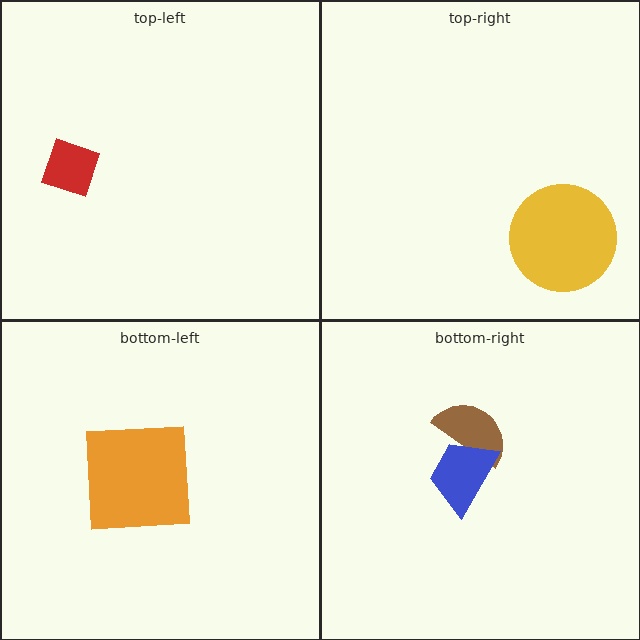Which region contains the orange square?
The bottom-left region.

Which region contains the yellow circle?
The top-right region.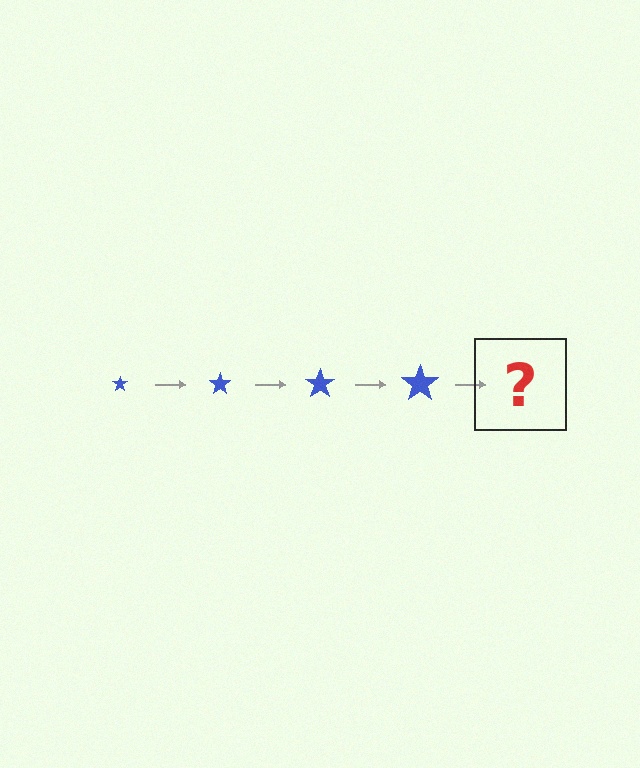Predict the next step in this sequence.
The next step is a blue star, larger than the previous one.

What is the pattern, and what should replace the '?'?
The pattern is that the star gets progressively larger each step. The '?' should be a blue star, larger than the previous one.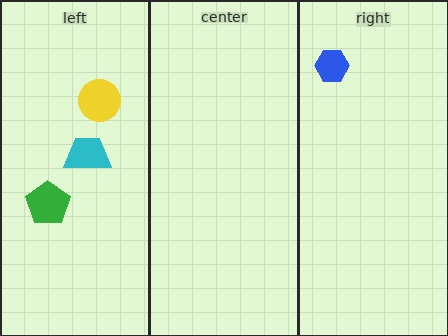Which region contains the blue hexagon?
The right region.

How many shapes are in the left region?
3.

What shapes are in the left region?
The cyan trapezoid, the yellow circle, the green pentagon.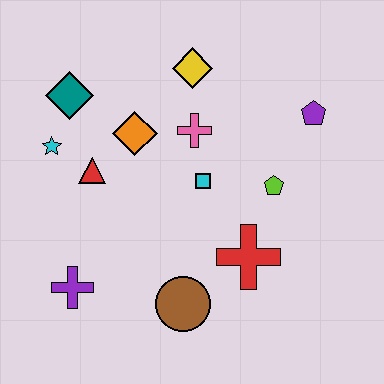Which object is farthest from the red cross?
The teal diamond is farthest from the red cross.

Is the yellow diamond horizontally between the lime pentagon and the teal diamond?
Yes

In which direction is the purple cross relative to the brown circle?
The purple cross is to the left of the brown circle.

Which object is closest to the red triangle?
The cyan star is closest to the red triangle.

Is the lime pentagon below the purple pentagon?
Yes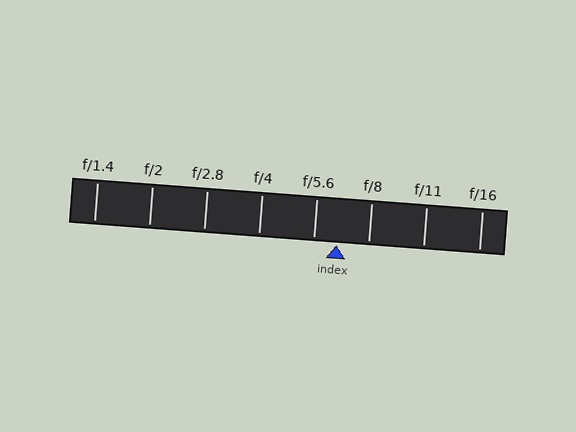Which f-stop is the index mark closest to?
The index mark is closest to f/5.6.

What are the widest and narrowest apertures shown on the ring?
The widest aperture shown is f/1.4 and the narrowest is f/16.